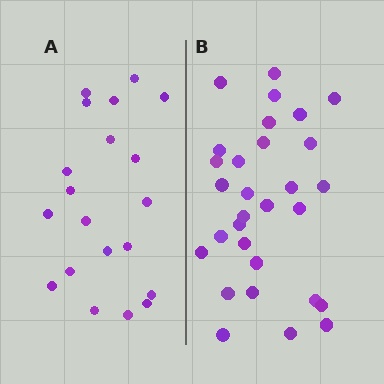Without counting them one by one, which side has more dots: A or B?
Region B (the right region) has more dots.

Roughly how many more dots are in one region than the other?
Region B has roughly 10 or so more dots than region A.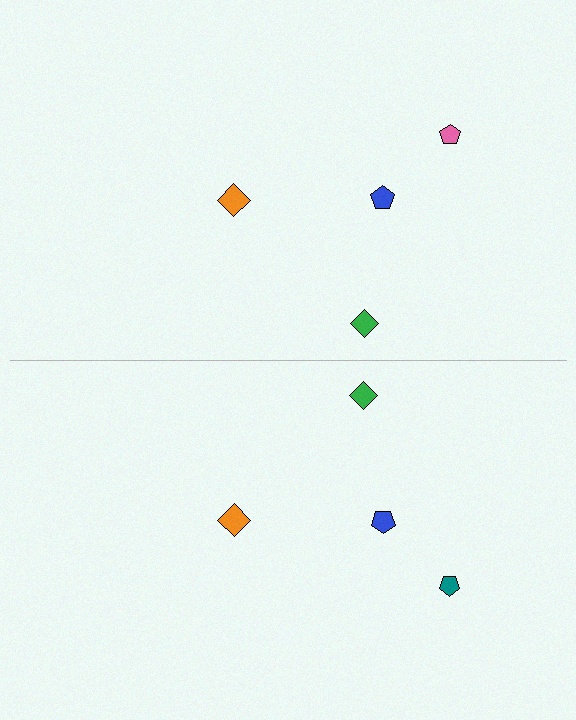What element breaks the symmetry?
The teal pentagon on the bottom side breaks the symmetry — its mirror counterpart is pink.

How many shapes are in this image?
There are 8 shapes in this image.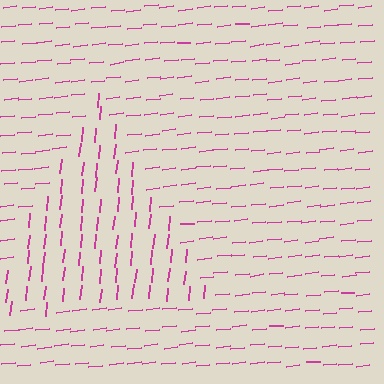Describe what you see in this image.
The image is filled with small magenta line segments. A triangle region in the image has lines oriented differently from the surrounding lines, creating a visible texture boundary.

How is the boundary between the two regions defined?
The boundary is defined purely by a change in line orientation (approximately 78 degrees difference). All lines are the same color and thickness.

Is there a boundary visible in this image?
Yes, there is a texture boundary formed by a change in line orientation.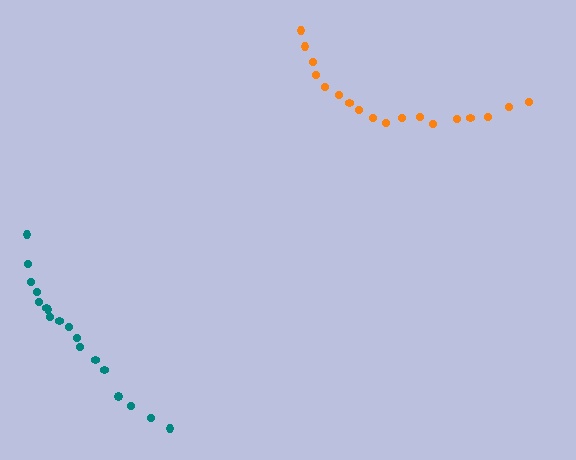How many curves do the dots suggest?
There are 2 distinct paths.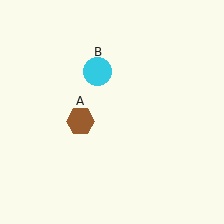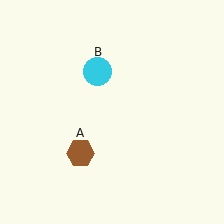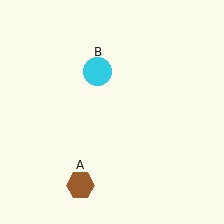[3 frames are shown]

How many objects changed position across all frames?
1 object changed position: brown hexagon (object A).